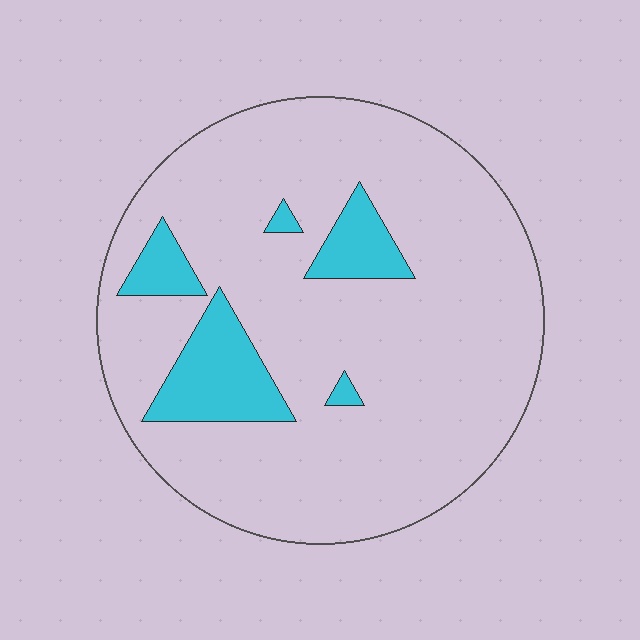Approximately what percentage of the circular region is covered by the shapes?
Approximately 15%.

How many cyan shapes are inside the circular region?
5.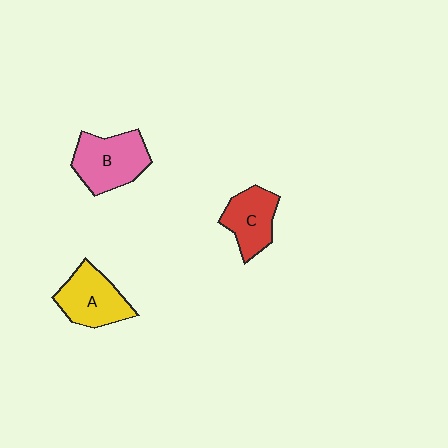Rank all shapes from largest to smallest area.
From largest to smallest: B (pink), A (yellow), C (red).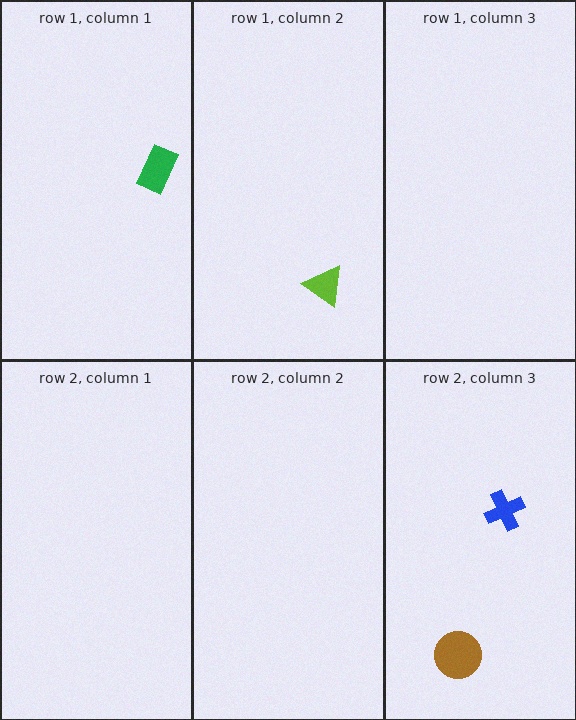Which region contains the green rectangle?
The row 1, column 1 region.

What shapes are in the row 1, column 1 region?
The green rectangle.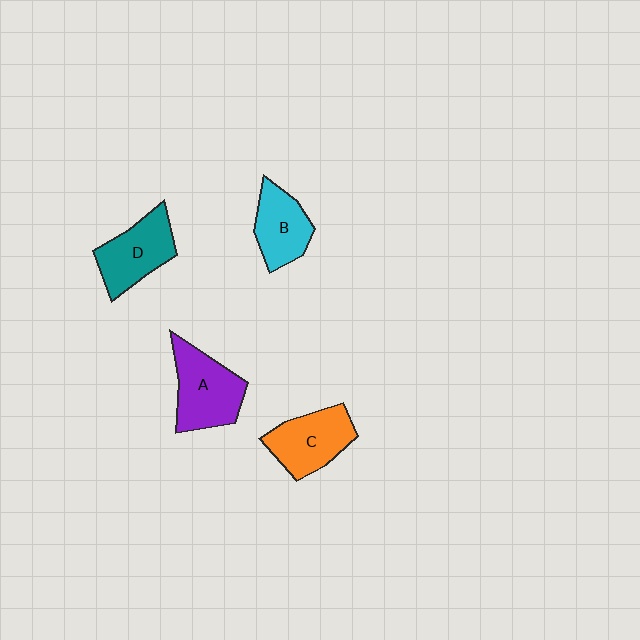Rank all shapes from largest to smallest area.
From largest to smallest: A (purple), C (orange), D (teal), B (cyan).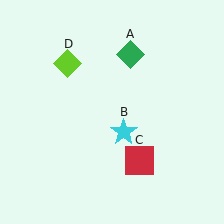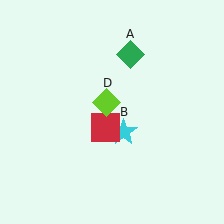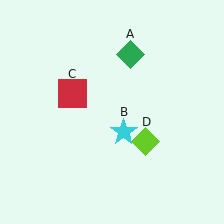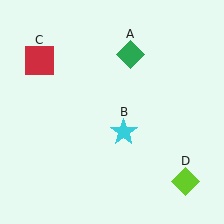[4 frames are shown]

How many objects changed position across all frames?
2 objects changed position: red square (object C), lime diamond (object D).